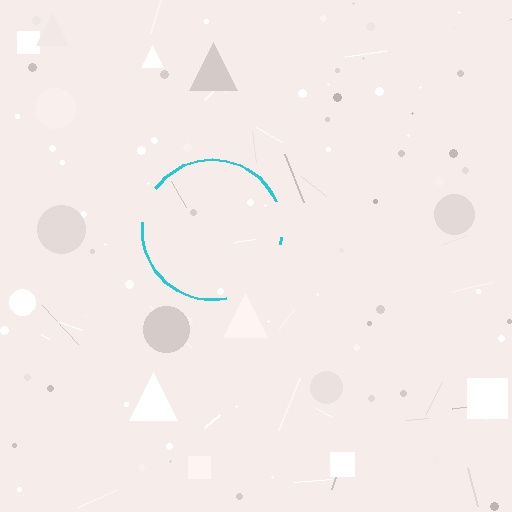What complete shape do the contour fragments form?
The contour fragments form a circle.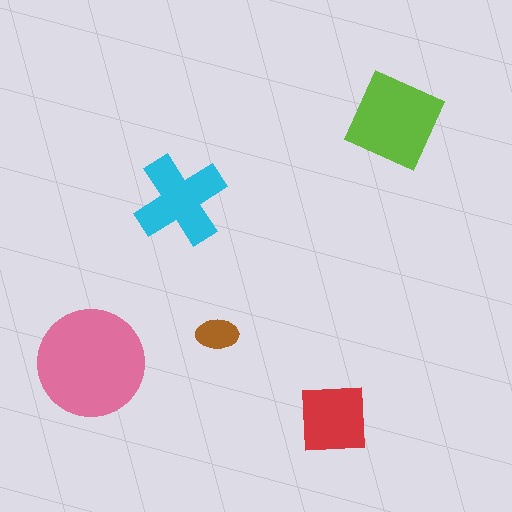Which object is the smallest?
The brown ellipse.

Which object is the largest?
The pink circle.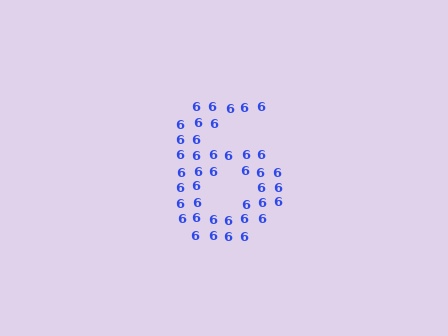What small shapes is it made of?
It is made of small digit 6's.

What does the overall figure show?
The overall figure shows the digit 6.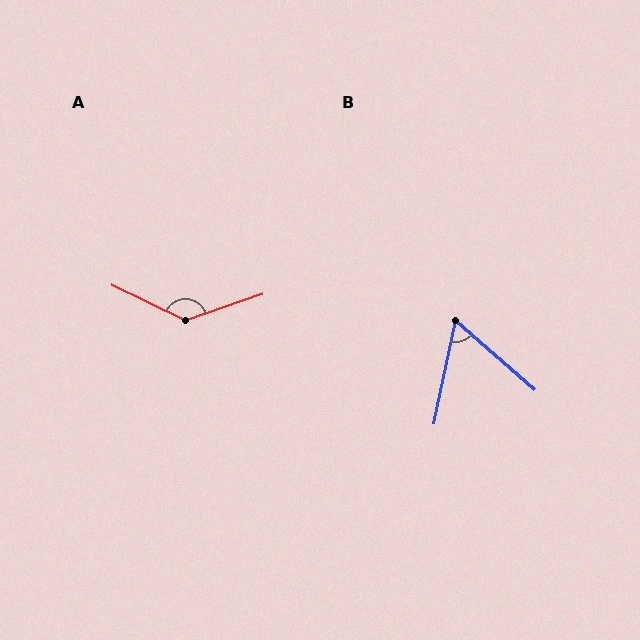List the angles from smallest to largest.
B (61°), A (135°).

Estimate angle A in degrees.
Approximately 135 degrees.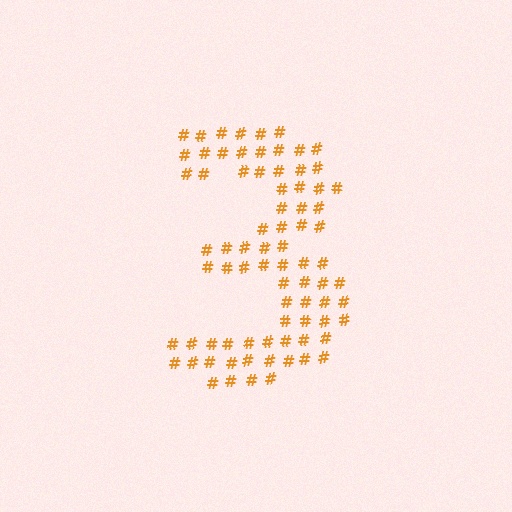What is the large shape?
The large shape is the digit 3.